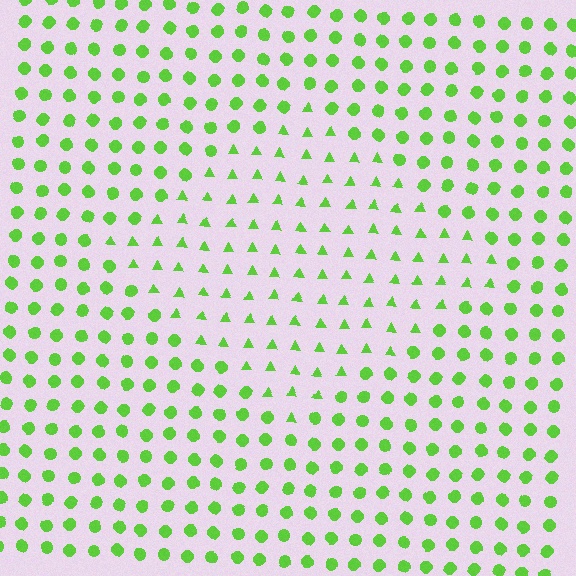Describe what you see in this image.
The image is filled with small lime elements arranged in a uniform grid. A diamond-shaped region contains triangles, while the surrounding area contains circles. The boundary is defined purely by the change in element shape.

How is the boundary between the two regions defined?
The boundary is defined by a change in element shape: triangles inside vs. circles outside. All elements share the same color and spacing.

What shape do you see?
I see a diamond.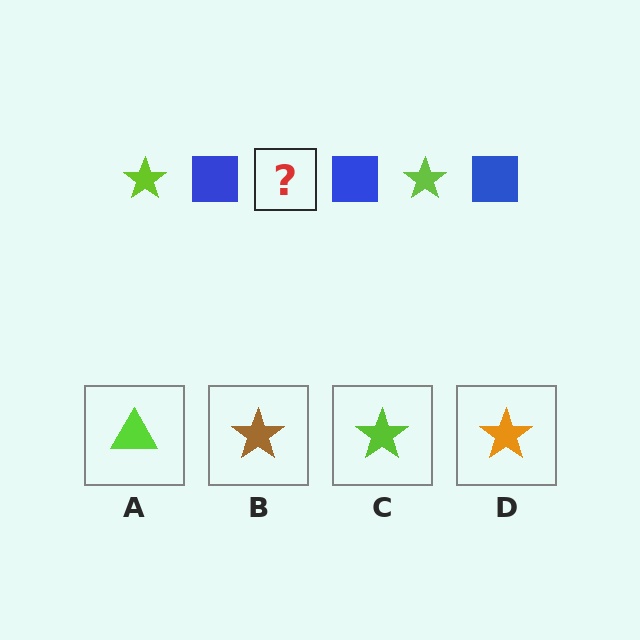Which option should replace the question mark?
Option C.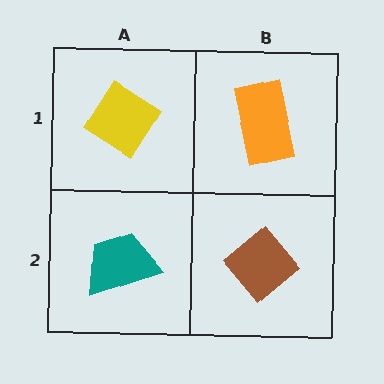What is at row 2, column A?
A teal trapezoid.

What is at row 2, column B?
A brown diamond.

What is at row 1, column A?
A yellow diamond.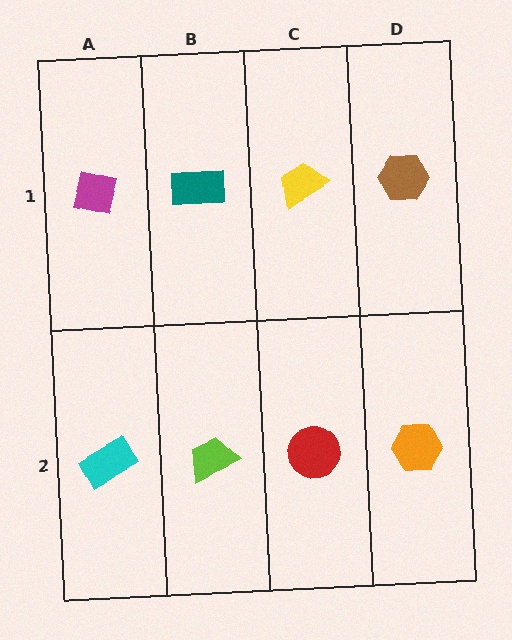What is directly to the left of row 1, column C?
A teal rectangle.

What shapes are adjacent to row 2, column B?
A teal rectangle (row 1, column B), a cyan rectangle (row 2, column A), a red circle (row 2, column C).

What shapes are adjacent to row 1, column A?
A cyan rectangle (row 2, column A), a teal rectangle (row 1, column B).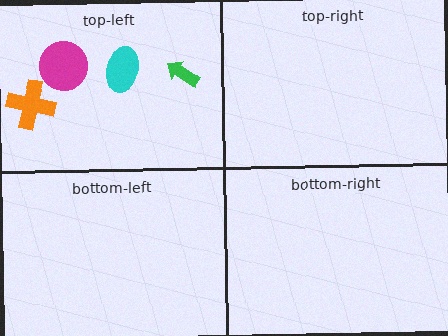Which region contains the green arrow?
The top-left region.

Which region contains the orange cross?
The top-left region.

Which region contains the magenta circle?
The top-left region.